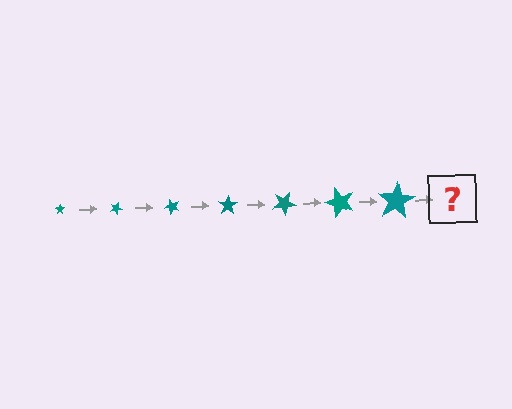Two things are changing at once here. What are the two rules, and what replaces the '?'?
The two rules are that the star grows larger each step and it rotates 25 degrees each step. The '?' should be a star, larger than the previous one and rotated 175 degrees from the start.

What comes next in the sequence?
The next element should be a star, larger than the previous one and rotated 175 degrees from the start.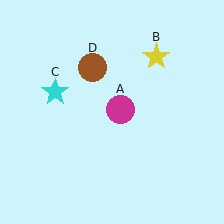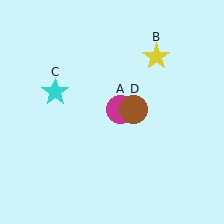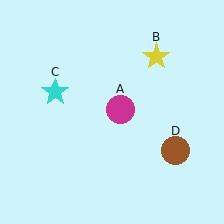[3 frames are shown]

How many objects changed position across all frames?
1 object changed position: brown circle (object D).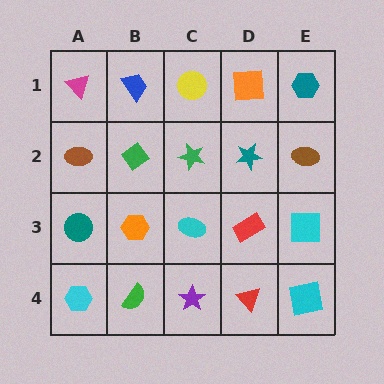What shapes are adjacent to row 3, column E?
A brown ellipse (row 2, column E), a cyan square (row 4, column E), a red rectangle (row 3, column D).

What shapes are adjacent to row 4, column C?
A cyan ellipse (row 3, column C), a green semicircle (row 4, column B), a red triangle (row 4, column D).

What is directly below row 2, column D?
A red rectangle.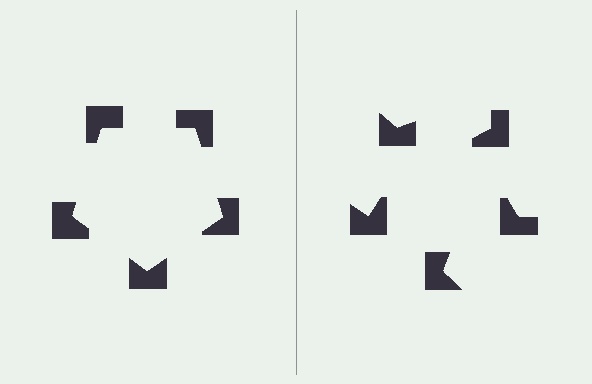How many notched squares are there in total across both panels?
10 — 5 on each side.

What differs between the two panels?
The notched squares are positioned identically on both sides; only the wedge orientations differ. On the left they align to a pentagon; on the right they are misaligned.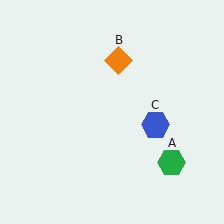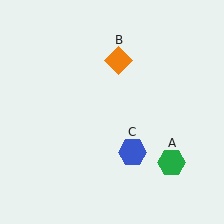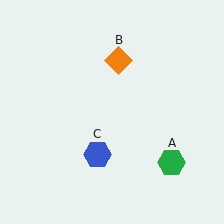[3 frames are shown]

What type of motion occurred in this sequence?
The blue hexagon (object C) rotated clockwise around the center of the scene.